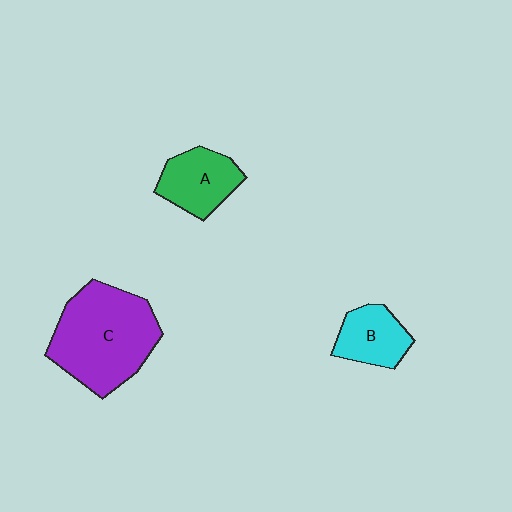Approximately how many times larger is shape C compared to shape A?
Approximately 2.1 times.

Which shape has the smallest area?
Shape B (cyan).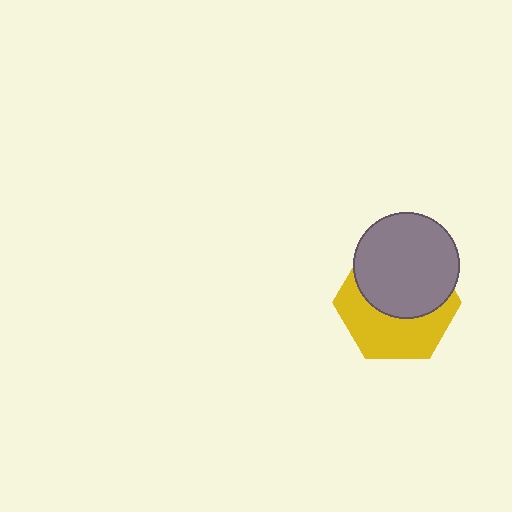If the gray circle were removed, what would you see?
You would see the complete yellow hexagon.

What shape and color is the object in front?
The object in front is a gray circle.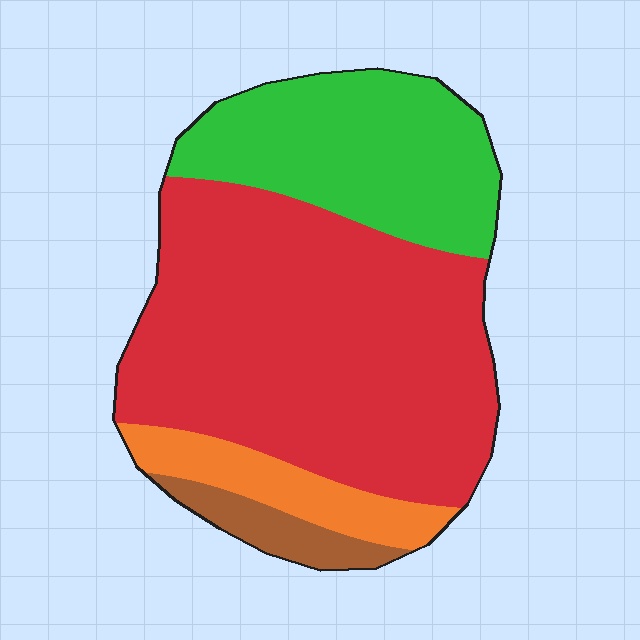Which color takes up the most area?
Red, at roughly 60%.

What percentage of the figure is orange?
Orange covers 10% of the figure.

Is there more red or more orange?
Red.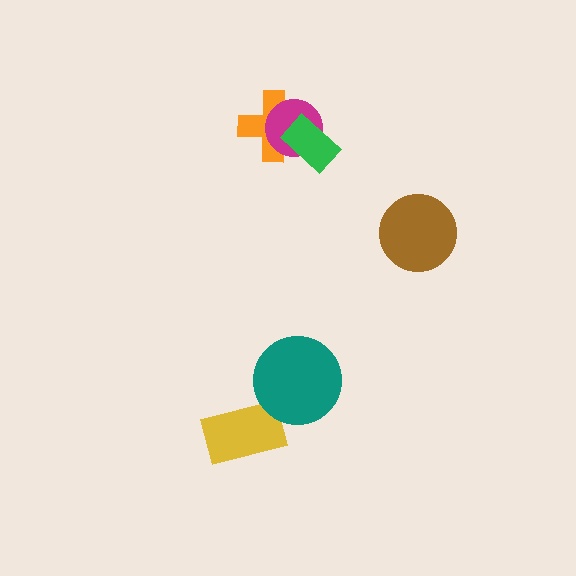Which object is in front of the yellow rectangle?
The teal circle is in front of the yellow rectangle.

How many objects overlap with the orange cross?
2 objects overlap with the orange cross.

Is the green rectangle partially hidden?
No, no other shape covers it.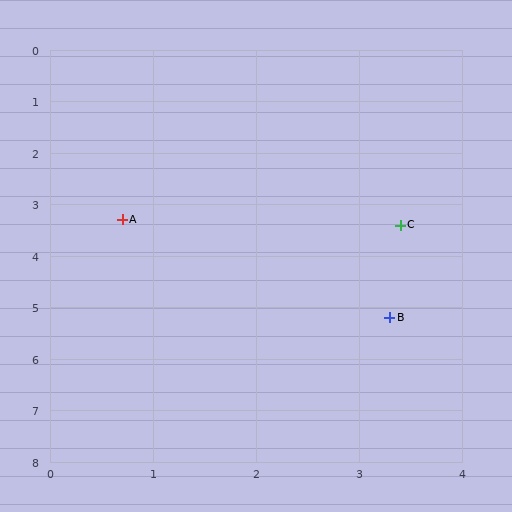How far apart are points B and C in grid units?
Points B and C are about 1.8 grid units apart.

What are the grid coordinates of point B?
Point B is at approximately (3.3, 5.2).